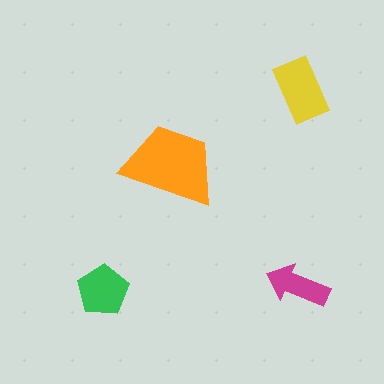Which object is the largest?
The orange trapezoid.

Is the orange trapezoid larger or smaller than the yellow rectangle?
Larger.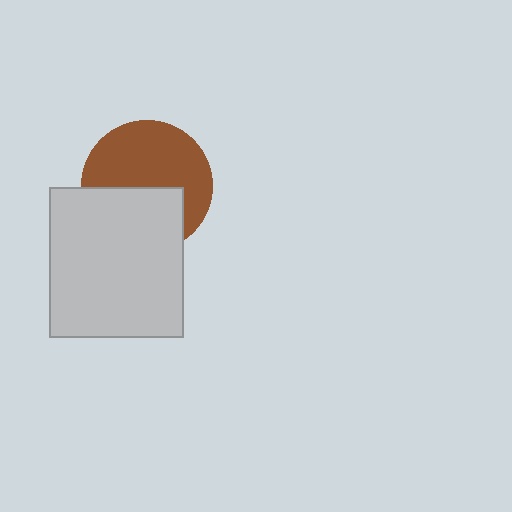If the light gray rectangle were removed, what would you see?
You would see the complete brown circle.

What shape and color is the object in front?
The object in front is a light gray rectangle.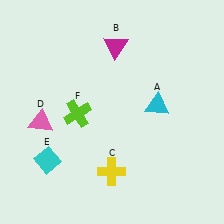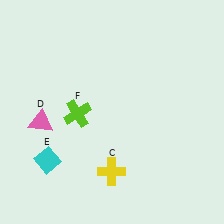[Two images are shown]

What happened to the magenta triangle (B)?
The magenta triangle (B) was removed in Image 2. It was in the top-right area of Image 1.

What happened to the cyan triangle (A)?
The cyan triangle (A) was removed in Image 2. It was in the top-right area of Image 1.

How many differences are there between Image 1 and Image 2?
There are 2 differences between the two images.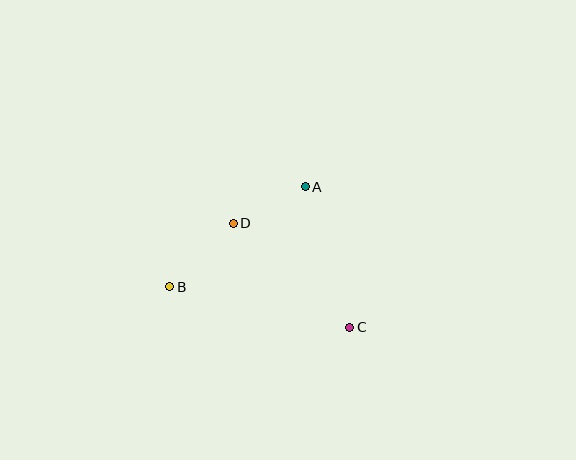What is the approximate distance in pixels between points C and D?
The distance between C and D is approximately 156 pixels.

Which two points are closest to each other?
Points A and D are closest to each other.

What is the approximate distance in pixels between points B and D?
The distance between B and D is approximately 89 pixels.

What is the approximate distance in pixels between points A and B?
The distance between A and B is approximately 168 pixels.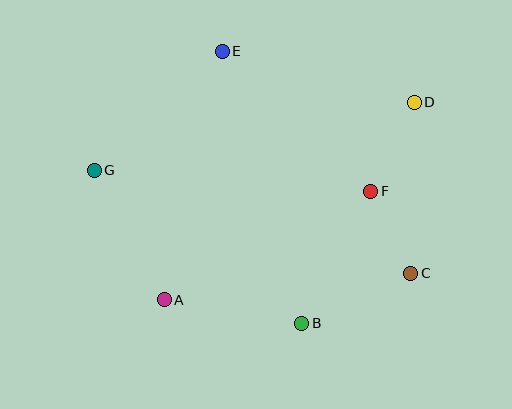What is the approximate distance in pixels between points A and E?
The distance between A and E is approximately 255 pixels.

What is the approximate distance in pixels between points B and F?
The distance between B and F is approximately 149 pixels.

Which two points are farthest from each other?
Points C and G are farthest from each other.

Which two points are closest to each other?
Points C and F are closest to each other.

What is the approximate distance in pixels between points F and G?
The distance between F and G is approximately 277 pixels.